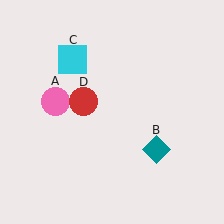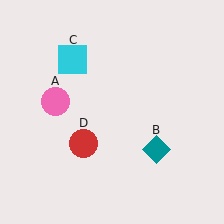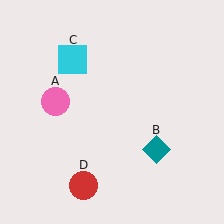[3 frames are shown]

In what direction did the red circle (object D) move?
The red circle (object D) moved down.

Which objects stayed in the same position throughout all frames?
Pink circle (object A) and teal diamond (object B) and cyan square (object C) remained stationary.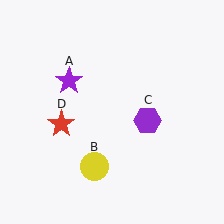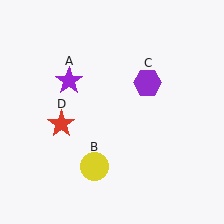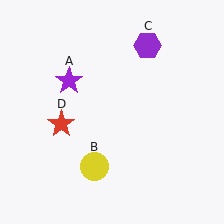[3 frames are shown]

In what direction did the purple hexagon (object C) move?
The purple hexagon (object C) moved up.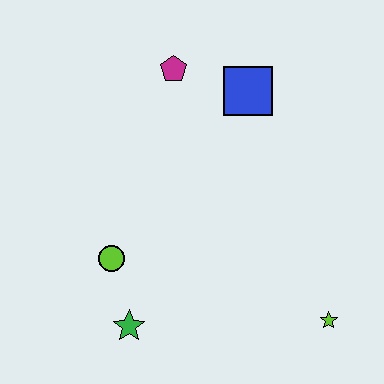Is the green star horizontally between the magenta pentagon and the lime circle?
Yes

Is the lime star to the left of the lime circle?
No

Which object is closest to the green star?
The lime circle is closest to the green star.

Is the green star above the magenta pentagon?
No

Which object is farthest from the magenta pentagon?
The lime star is farthest from the magenta pentagon.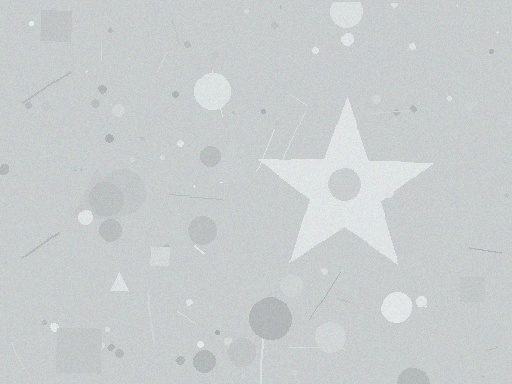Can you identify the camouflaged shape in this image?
The camouflaged shape is a star.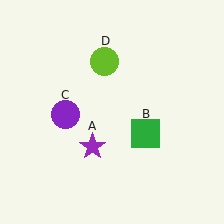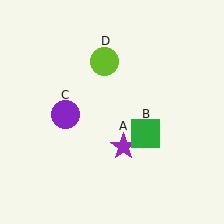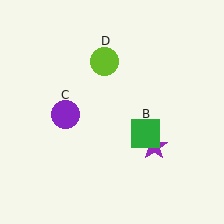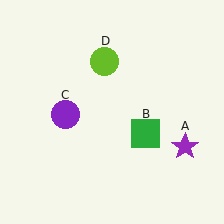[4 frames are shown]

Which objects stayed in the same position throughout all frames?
Green square (object B) and purple circle (object C) and lime circle (object D) remained stationary.